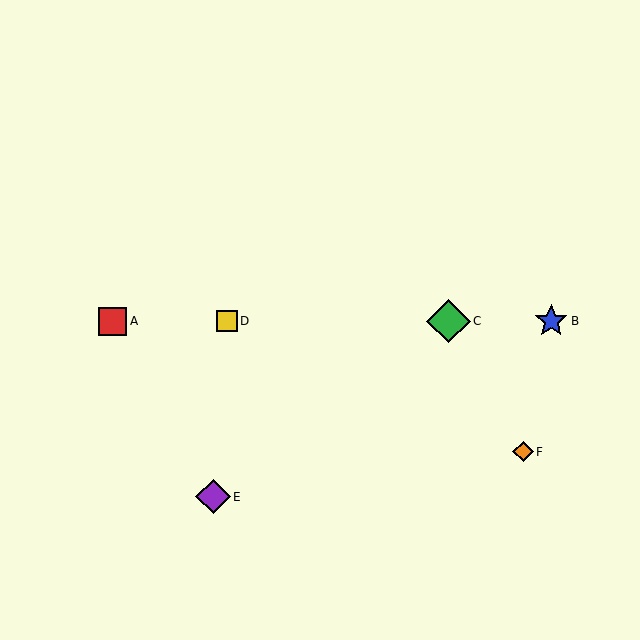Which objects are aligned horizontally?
Objects A, B, C, D are aligned horizontally.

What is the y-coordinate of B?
Object B is at y≈321.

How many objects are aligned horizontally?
4 objects (A, B, C, D) are aligned horizontally.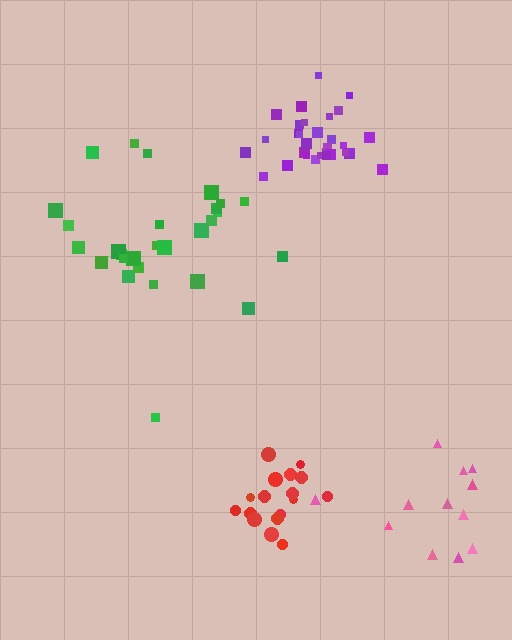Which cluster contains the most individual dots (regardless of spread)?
Purple (30).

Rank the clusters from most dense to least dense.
purple, red, green, pink.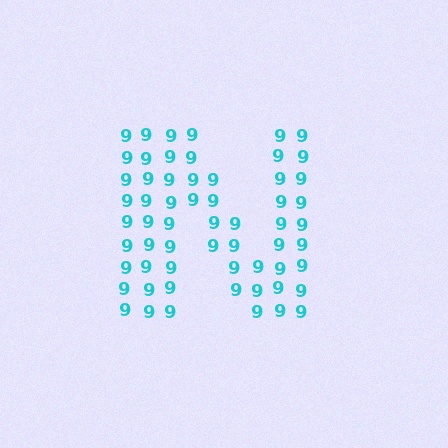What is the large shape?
The large shape is the letter N.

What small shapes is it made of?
It is made of small digit 9's.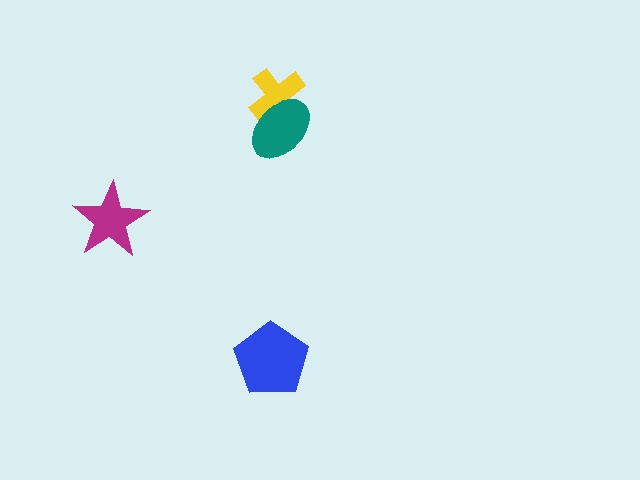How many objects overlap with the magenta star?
0 objects overlap with the magenta star.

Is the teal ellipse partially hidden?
No, no other shape covers it.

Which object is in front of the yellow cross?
The teal ellipse is in front of the yellow cross.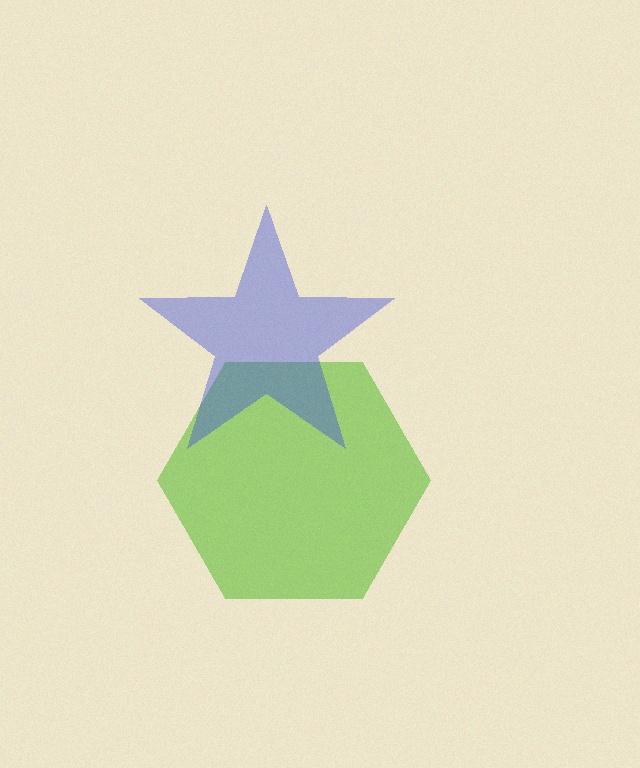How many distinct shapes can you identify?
There are 2 distinct shapes: a lime hexagon, a blue star.